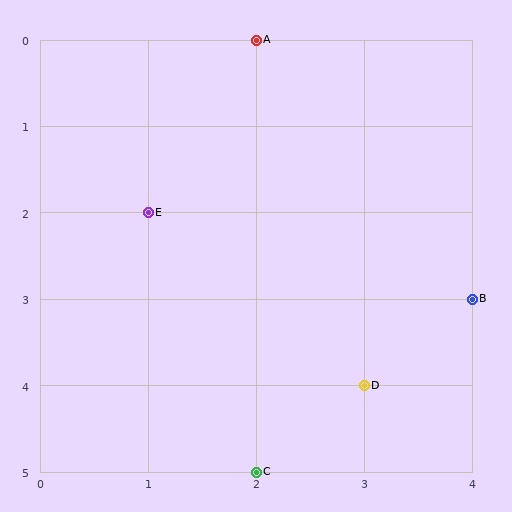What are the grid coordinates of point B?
Point B is at grid coordinates (4, 3).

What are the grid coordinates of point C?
Point C is at grid coordinates (2, 5).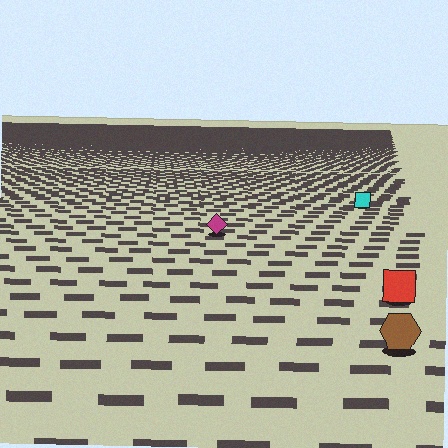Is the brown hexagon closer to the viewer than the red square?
Yes. The brown hexagon is closer — you can tell from the texture gradient: the ground texture is coarser near it.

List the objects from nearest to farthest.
From nearest to farthest: the brown hexagon, the red square, the magenta diamond, the cyan square.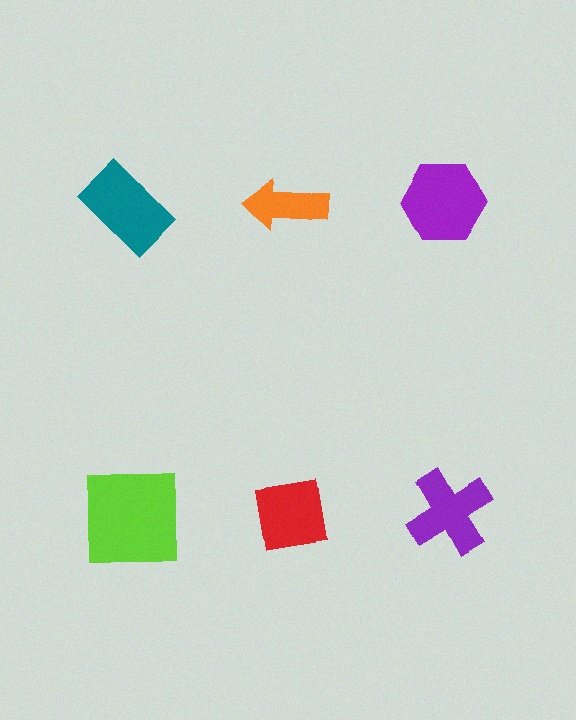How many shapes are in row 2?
3 shapes.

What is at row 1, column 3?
A purple hexagon.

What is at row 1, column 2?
An orange arrow.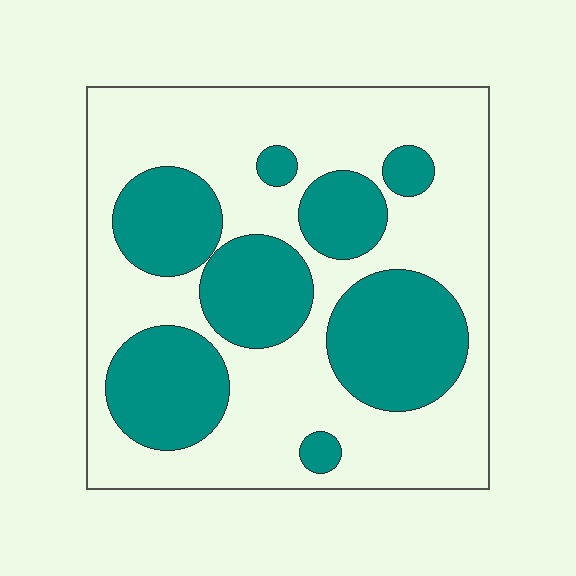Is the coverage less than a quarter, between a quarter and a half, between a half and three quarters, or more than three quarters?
Between a quarter and a half.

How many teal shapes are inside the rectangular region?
8.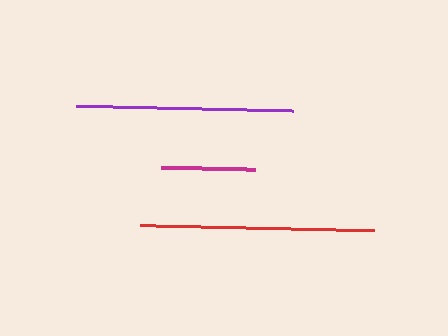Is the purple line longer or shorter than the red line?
The red line is longer than the purple line.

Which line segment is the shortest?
The magenta line is the shortest at approximately 93 pixels.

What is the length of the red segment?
The red segment is approximately 234 pixels long.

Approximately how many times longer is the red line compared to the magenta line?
The red line is approximately 2.5 times the length of the magenta line.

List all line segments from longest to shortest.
From longest to shortest: red, purple, magenta.